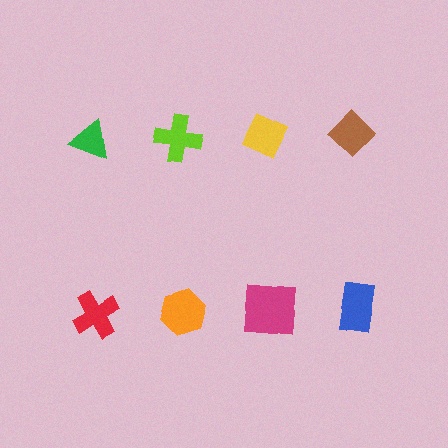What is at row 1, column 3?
A yellow diamond.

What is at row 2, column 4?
A blue rectangle.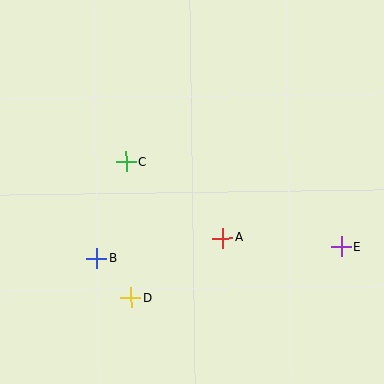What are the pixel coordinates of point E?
Point E is at (341, 247).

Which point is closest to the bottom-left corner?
Point D is closest to the bottom-left corner.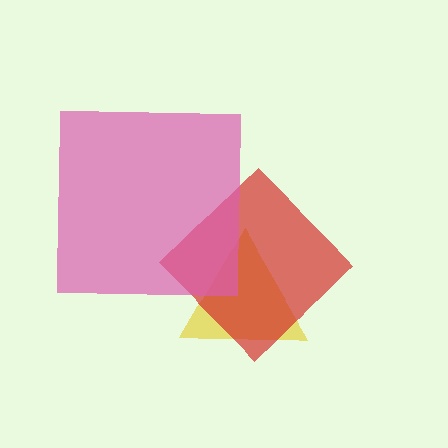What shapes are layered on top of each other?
The layered shapes are: a yellow triangle, a red diamond, a pink square.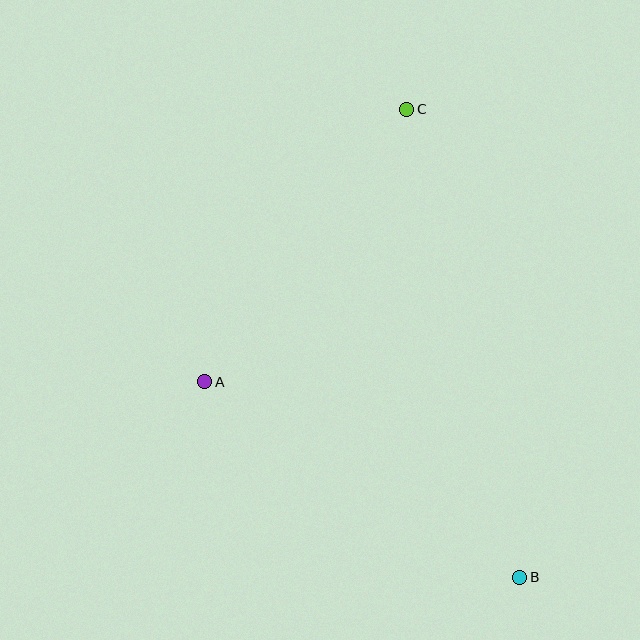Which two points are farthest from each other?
Points B and C are farthest from each other.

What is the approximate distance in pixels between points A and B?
The distance between A and B is approximately 371 pixels.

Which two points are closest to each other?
Points A and C are closest to each other.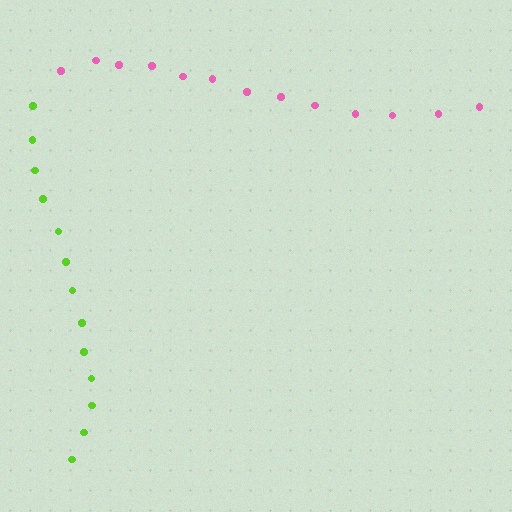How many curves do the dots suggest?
There are 2 distinct paths.